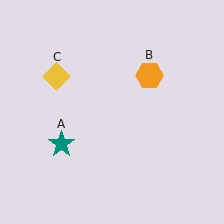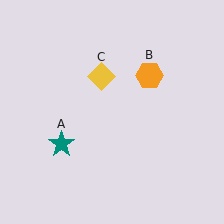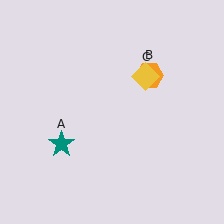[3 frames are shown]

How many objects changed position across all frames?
1 object changed position: yellow diamond (object C).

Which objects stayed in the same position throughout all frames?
Teal star (object A) and orange hexagon (object B) remained stationary.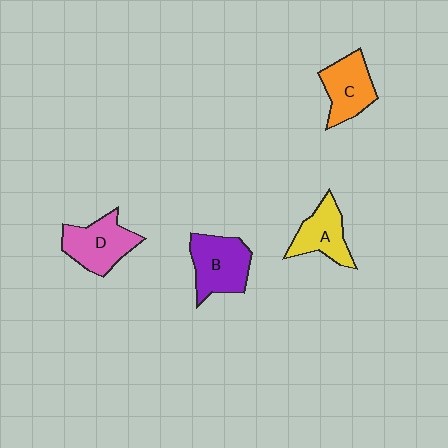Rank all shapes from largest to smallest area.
From largest to smallest: B (purple), D (pink), C (orange), A (yellow).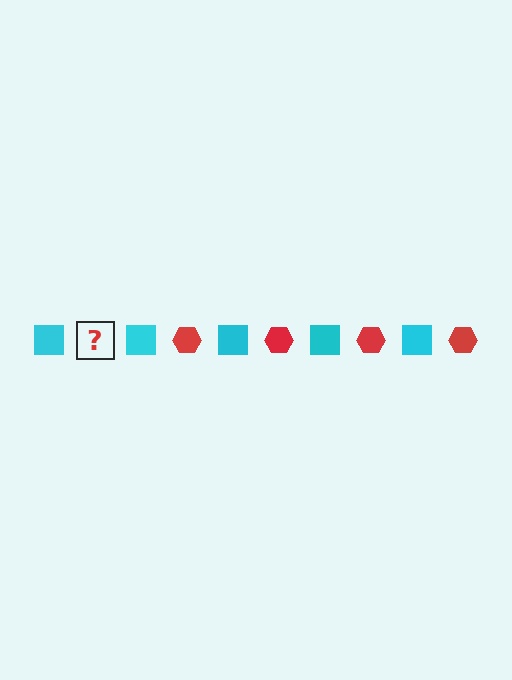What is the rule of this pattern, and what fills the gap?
The rule is that the pattern alternates between cyan square and red hexagon. The gap should be filled with a red hexagon.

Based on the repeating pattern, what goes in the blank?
The blank should be a red hexagon.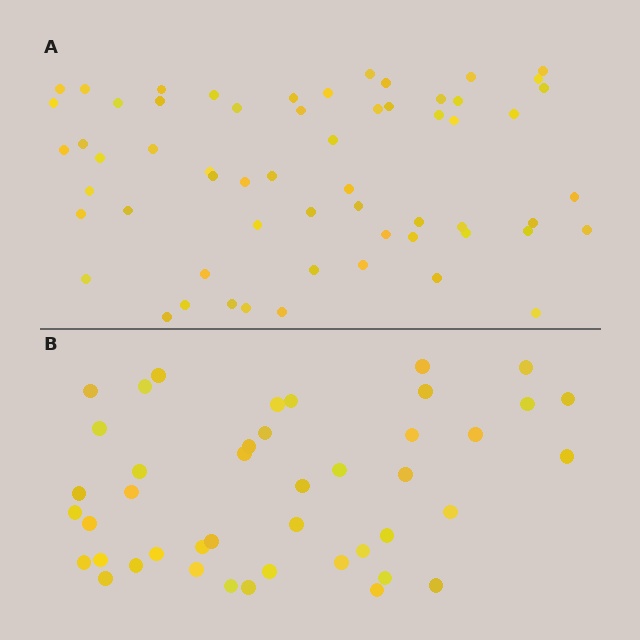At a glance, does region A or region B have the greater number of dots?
Region A (the top region) has more dots.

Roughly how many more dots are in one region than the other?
Region A has approximately 15 more dots than region B.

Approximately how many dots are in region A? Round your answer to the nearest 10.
About 60 dots.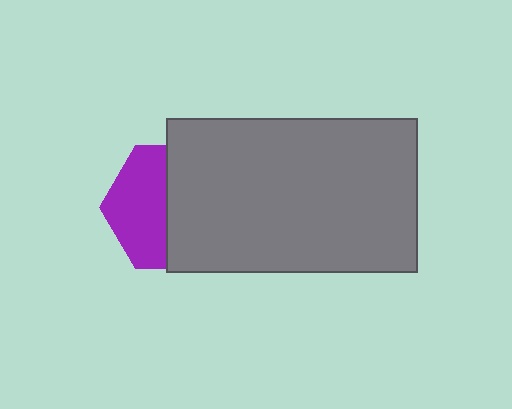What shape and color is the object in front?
The object in front is a gray rectangle.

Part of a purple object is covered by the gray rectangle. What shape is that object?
It is a hexagon.